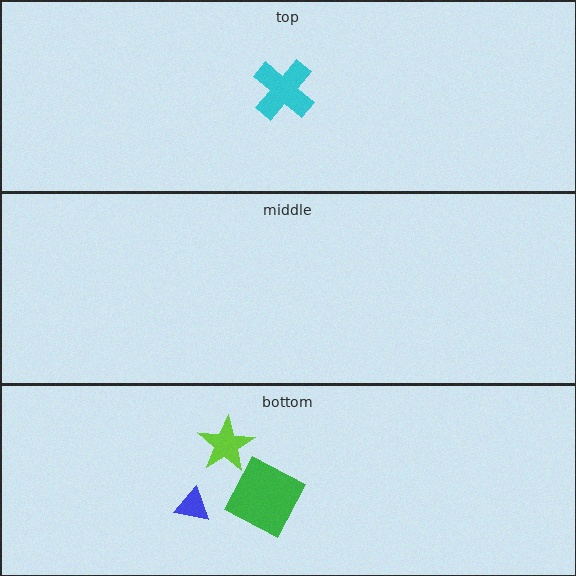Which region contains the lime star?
The bottom region.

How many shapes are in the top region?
1.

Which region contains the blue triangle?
The bottom region.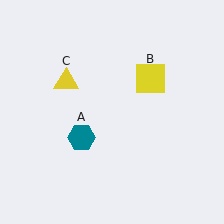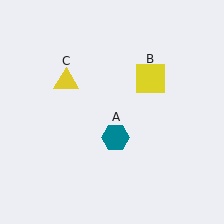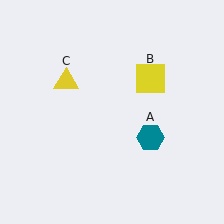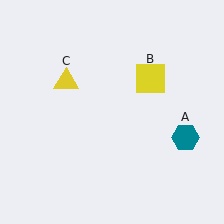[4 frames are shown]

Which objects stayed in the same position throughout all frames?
Yellow square (object B) and yellow triangle (object C) remained stationary.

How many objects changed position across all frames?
1 object changed position: teal hexagon (object A).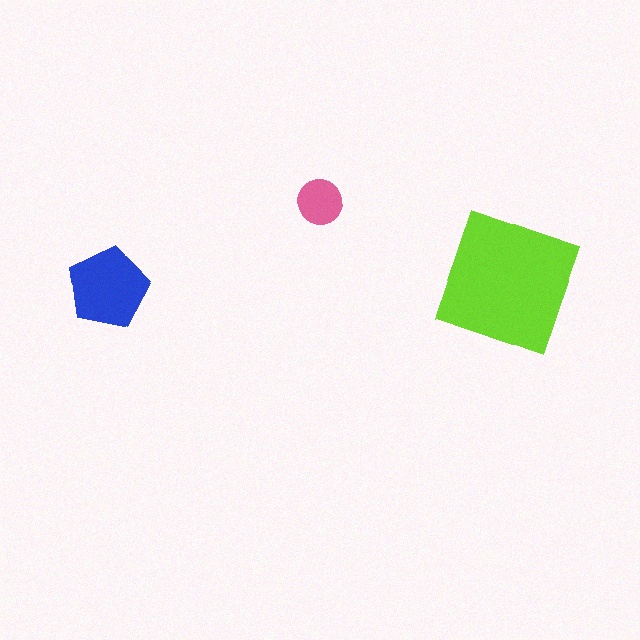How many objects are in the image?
There are 3 objects in the image.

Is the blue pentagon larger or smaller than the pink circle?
Larger.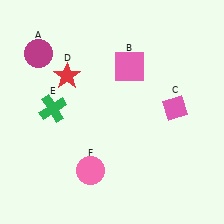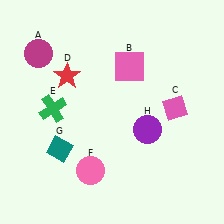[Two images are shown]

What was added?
A teal diamond (G), a purple circle (H) were added in Image 2.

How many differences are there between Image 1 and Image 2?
There are 2 differences between the two images.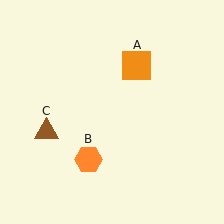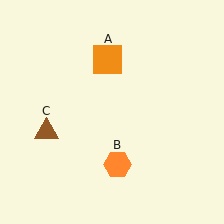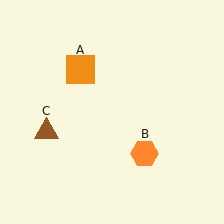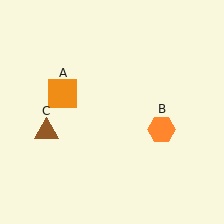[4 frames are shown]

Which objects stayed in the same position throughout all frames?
Brown triangle (object C) remained stationary.